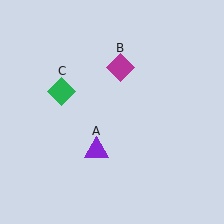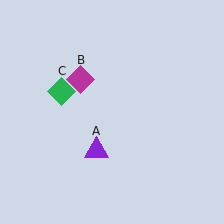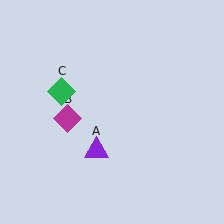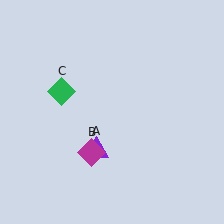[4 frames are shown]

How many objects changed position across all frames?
1 object changed position: magenta diamond (object B).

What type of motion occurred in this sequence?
The magenta diamond (object B) rotated counterclockwise around the center of the scene.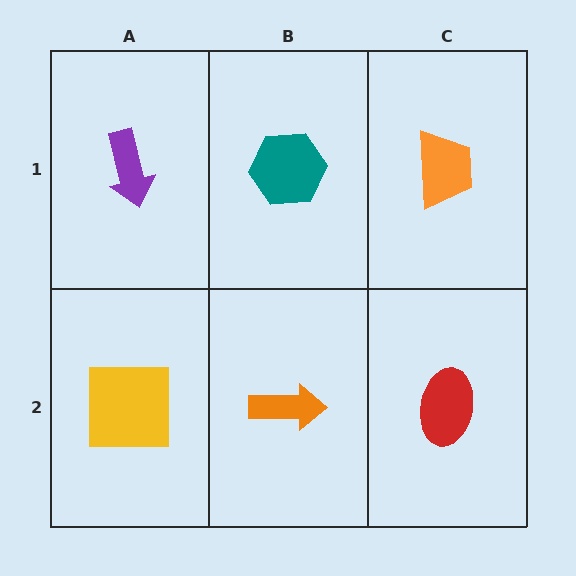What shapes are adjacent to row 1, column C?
A red ellipse (row 2, column C), a teal hexagon (row 1, column B).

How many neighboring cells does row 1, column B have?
3.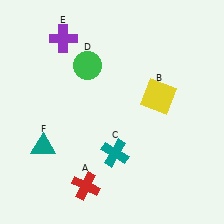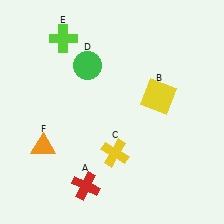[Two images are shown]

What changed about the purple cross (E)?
In Image 1, E is purple. In Image 2, it changed to lime.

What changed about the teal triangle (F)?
In Image 1, F is teal. In Image 2, it changed to orange.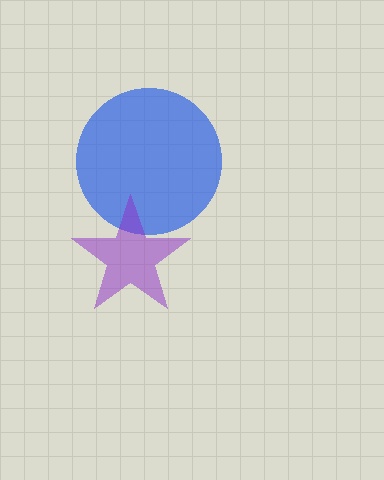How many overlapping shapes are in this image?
There are 2 overlapping shapes in the image.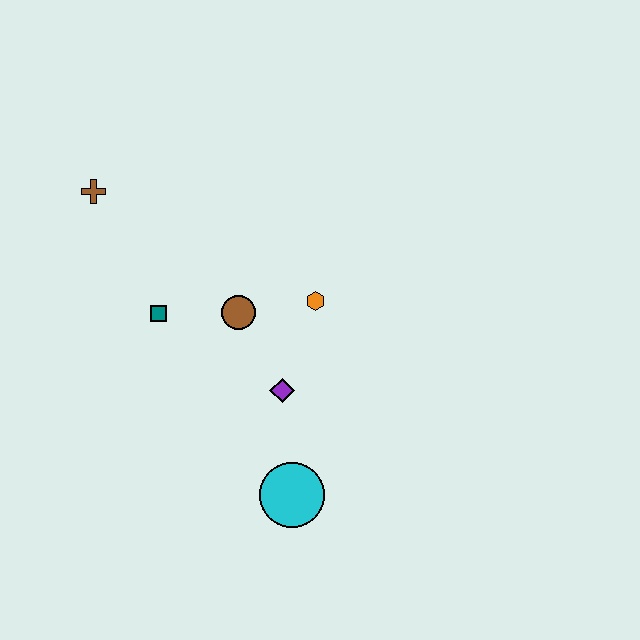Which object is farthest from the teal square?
The cyan circle is farthest from the teal square.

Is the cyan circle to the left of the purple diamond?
No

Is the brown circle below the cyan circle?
No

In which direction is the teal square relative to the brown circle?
The teal square is to the left of the brown circle.